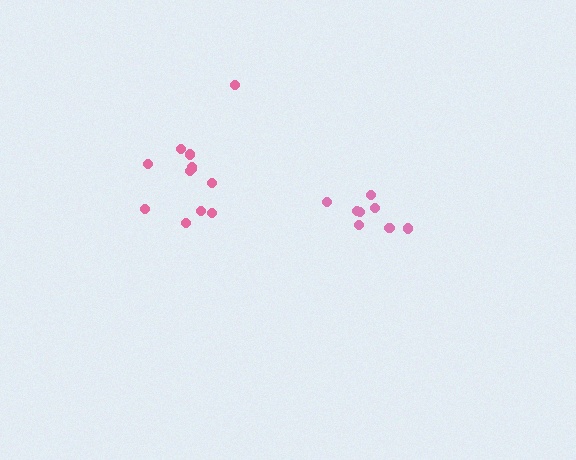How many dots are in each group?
Group 1: 12 dots, Group 2: 8 dots (20 total).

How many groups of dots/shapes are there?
There are 2 groups.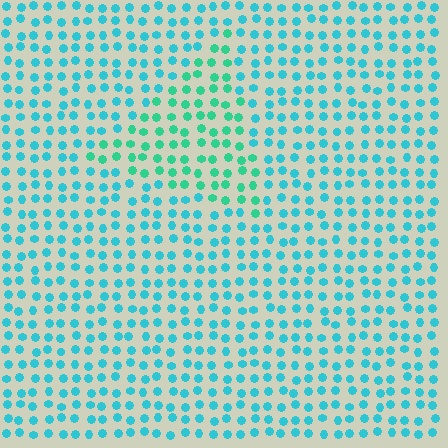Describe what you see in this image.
The image is filled with small cyan elements in a uniform arrangement. A triangle-shaped region is visible where the elements are tinted to a slightly different hue, forming a subtle color boundary.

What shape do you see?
I see a triangle.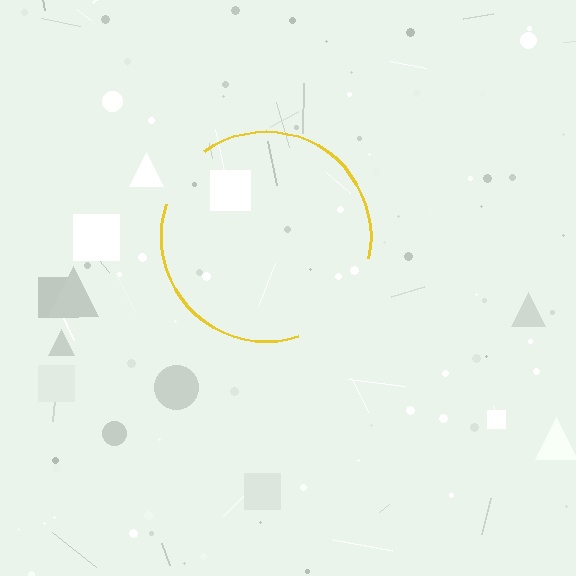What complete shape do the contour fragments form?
The contour fragments form a circle.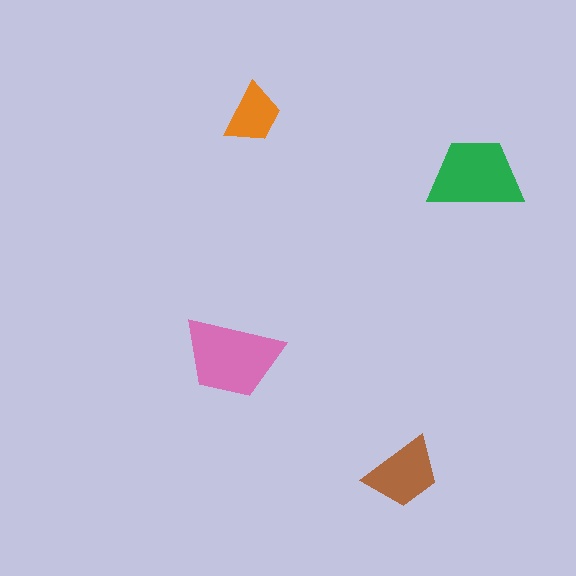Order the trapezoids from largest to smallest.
the pink one, the green one, the brown one, the orange one.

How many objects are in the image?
There are 4 objects in the image.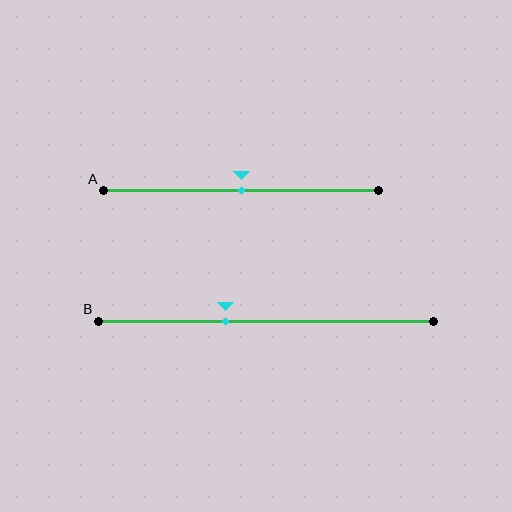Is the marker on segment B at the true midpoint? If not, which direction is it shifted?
No, the marker on segment B is shifted to the left by about 12% of the segment length.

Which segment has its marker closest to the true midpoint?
Segment A has its marker closest to the true midpoint.